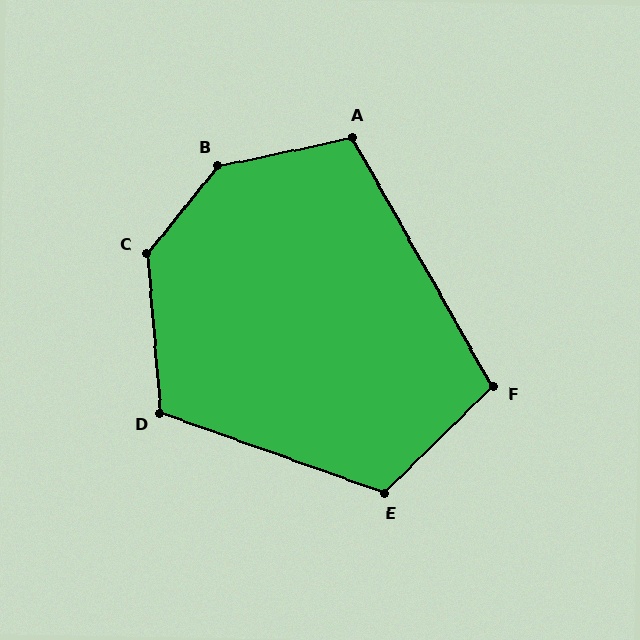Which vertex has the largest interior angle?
B, at approximately 140 degrees.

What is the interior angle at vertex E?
Approximately 116 degrees (obtuse).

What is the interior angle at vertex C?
Approximately 137 degrees (obtuse).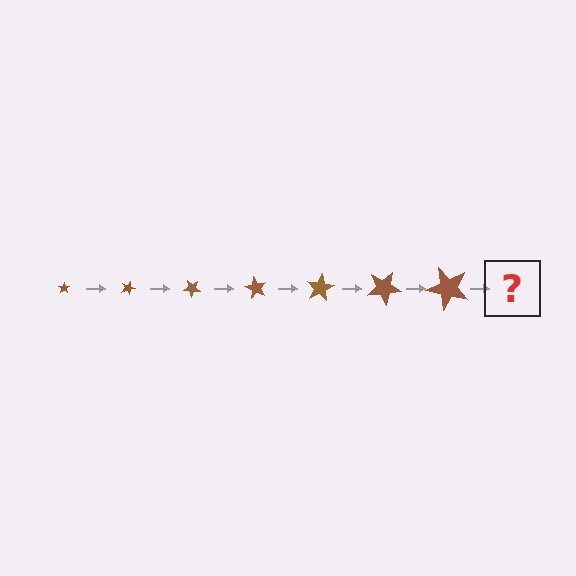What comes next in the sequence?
The next element should be a star, larger than the previous one and rotated 140 degrees from the start.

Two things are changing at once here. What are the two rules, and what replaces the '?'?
The two rules are that the star grows larger each step and it rotates 20 degrees each step. The '?' should be a star, larger than the previous one and rotated 140 degrees from the start.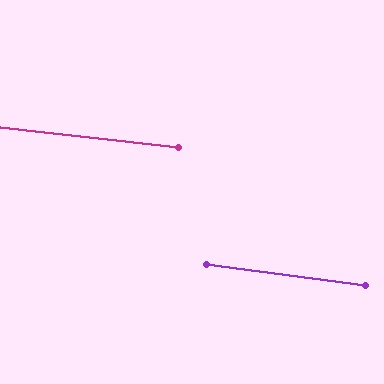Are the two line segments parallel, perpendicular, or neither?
Parallel — their directions differ by only 1.1°.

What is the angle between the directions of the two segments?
Approximately 1 degree.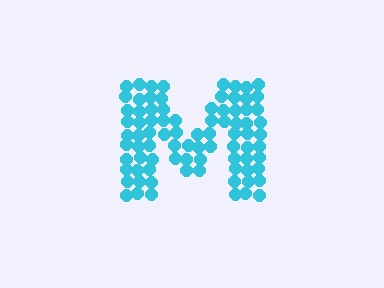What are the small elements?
The small elements are circles.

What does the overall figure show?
The overall figure shows the letter M.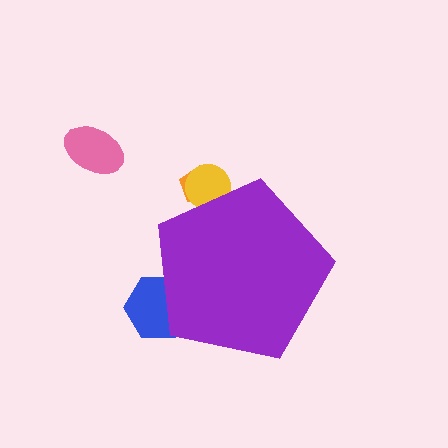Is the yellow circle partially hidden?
Yes, the yellow circle is partially hidden behind the purple pentagon.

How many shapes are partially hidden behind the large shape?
3 shapes are partially hidden.